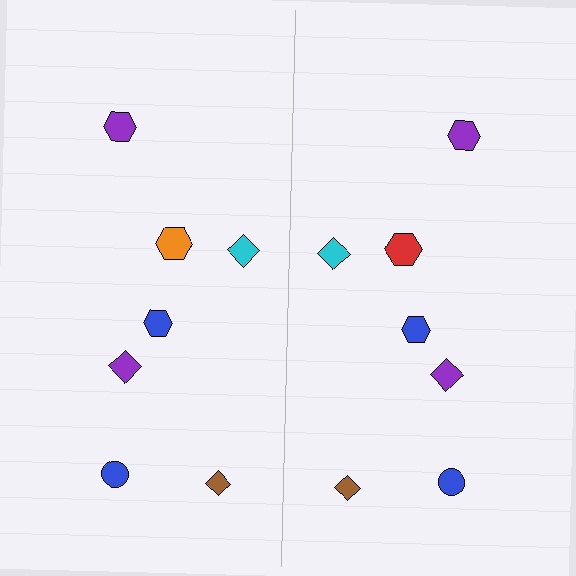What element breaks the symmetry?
The red hexagon on the right side breaks the symmetry — its mirror counterpart is orange.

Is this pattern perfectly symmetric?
No, the pattern is not perfectly symmetric. The red hexagon on the right side breaks the symmetry — its mirror counterpart is orange.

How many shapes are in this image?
There are 14 shapes in this image.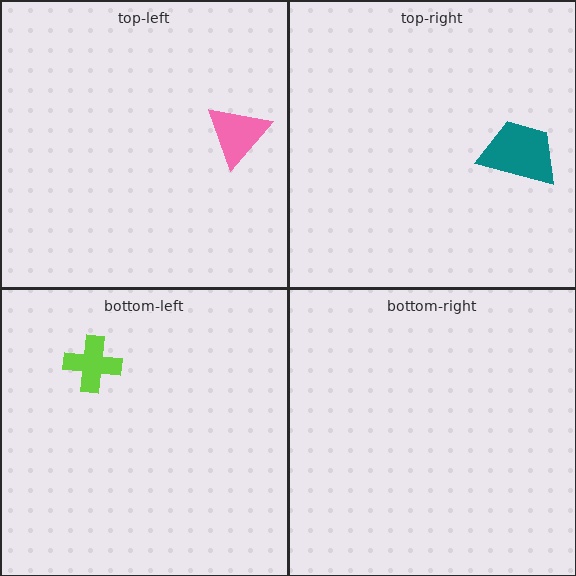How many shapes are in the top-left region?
1.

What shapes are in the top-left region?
The pink triangle.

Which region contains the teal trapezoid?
The top-right region.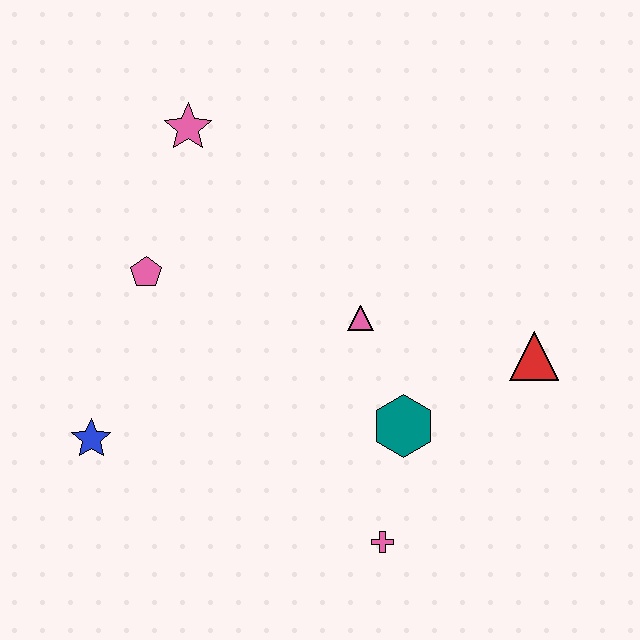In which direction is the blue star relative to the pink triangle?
The blue star is to the left of the pink triangle.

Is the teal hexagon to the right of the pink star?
Yes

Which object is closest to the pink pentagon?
The pink star is closest to the pink pentagon.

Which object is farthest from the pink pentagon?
The red triangle is farthest from the pink pentagon.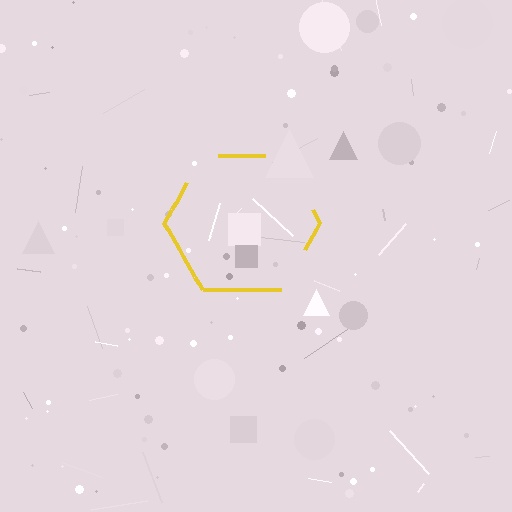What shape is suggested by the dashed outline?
The dashed outline suggests a hexagon.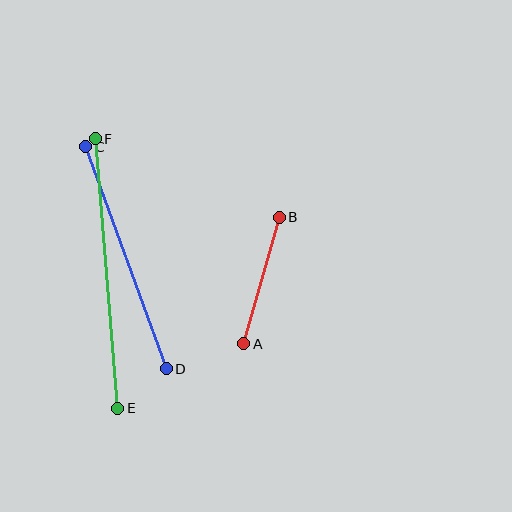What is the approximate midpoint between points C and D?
The midpoint is at approximately (126, 258) pixels.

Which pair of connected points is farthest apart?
Points E and F are farthest apart.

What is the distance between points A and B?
The distance is approximately 131 pixels.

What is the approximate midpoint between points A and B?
The midpoint is at approximately (261, 280) pixels.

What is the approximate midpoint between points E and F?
The midpoint is at approximately (106, 274) pixels.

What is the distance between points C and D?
The distance is approximately 236 pixels.